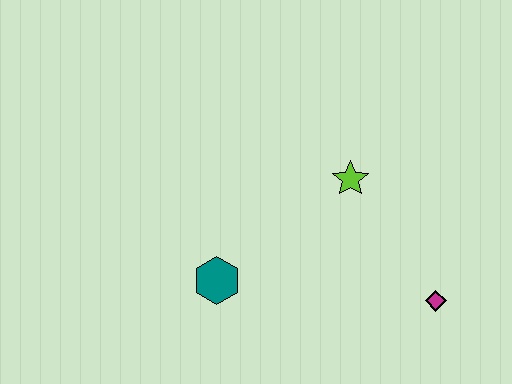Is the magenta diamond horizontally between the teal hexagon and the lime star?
No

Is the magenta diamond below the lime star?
Yes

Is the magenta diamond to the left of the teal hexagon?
No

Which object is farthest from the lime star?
The teal hexagon is farthest from the lime star.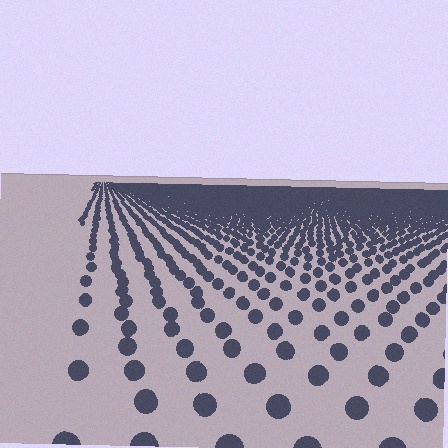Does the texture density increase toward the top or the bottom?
Density increases toward the top.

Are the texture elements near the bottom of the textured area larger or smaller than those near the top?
Larger. Near the bottom, elements are closer to the viewer and appear at a bigger on-screen size.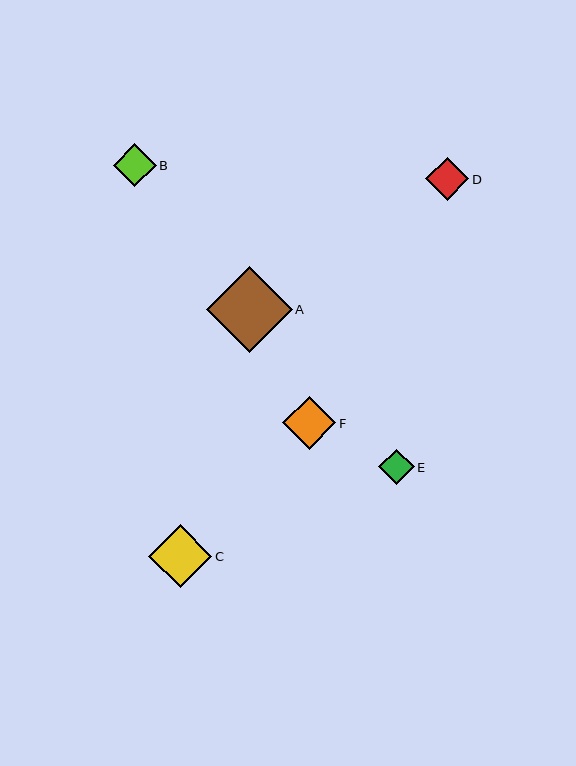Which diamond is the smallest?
Diamond E is the smallest with a size of approximately 35 pixels.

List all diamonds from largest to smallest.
From largest to smallest: A, C, F, B, D, E.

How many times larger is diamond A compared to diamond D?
Diamond A is approximately 2.0 times the size of diamond D.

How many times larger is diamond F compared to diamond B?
Diamond F is approximately 1.2 times the size of diamond B.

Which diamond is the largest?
Diamond A is the largest with a size of approximately 86 pixels.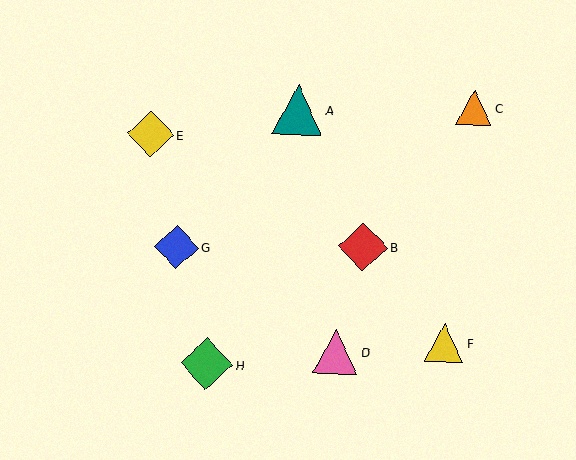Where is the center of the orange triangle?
The center of the orange triangle is at (474, 108).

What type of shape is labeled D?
Shape D is a pink triangle.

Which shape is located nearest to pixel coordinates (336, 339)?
The pink triangle (labeled D) at (336, 352) is nearest to that location.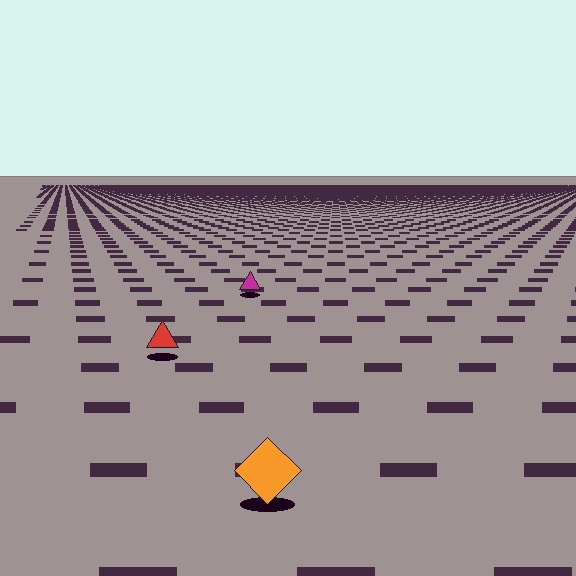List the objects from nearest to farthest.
From nearest to farthest: the orange diamond, the red triangle, the magenta triangle.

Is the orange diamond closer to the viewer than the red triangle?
Yes. The orange diamond is closer — you can tell from the texture gradient: the ground texture is coarser near it.